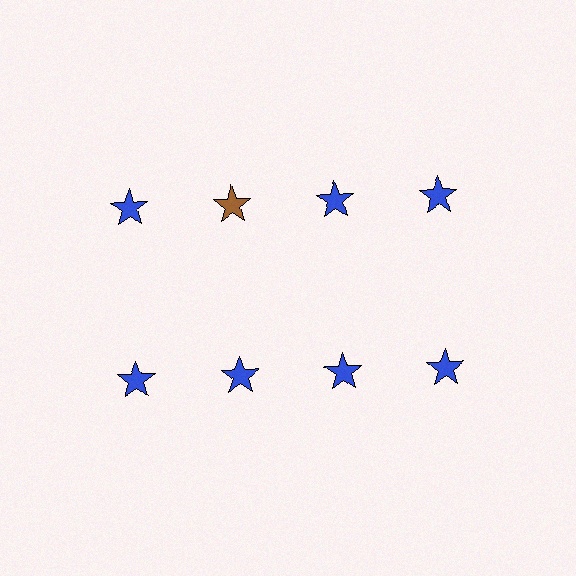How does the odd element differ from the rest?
It has a different color: brown instead of blue.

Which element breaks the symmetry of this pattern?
The brown star in the top row, second from left column breaks the symmetry. All other shapes are blue stars.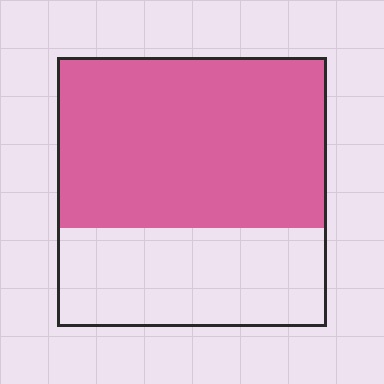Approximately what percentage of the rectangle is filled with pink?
Approximately 65%.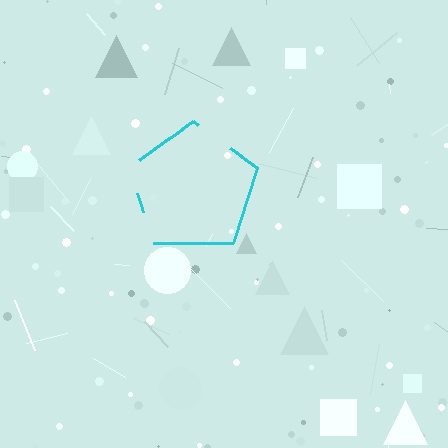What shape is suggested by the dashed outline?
The dashed outline suggests a pentagon.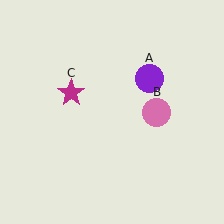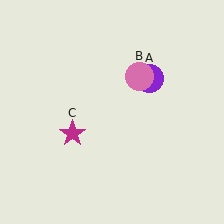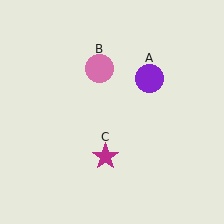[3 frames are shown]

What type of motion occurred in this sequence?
The pink circle (object B), magenta star (object C) rotated counterclockwise around the center of the scene.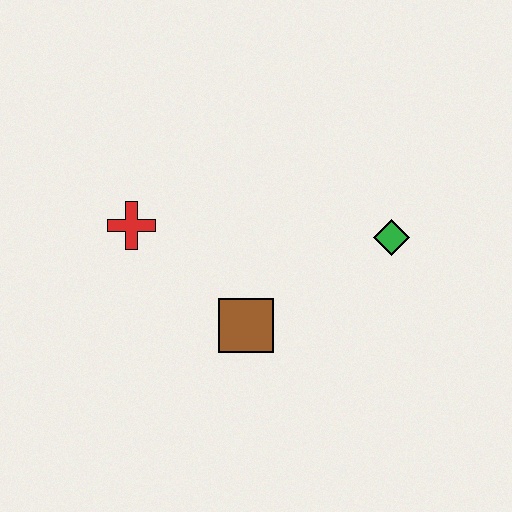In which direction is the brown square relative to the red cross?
The brown square is to the right of the red cross.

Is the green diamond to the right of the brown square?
Yes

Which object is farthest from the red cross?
The green diamond is farthest from the red cross.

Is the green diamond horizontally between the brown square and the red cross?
No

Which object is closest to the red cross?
The brown square is closest to the red cross.